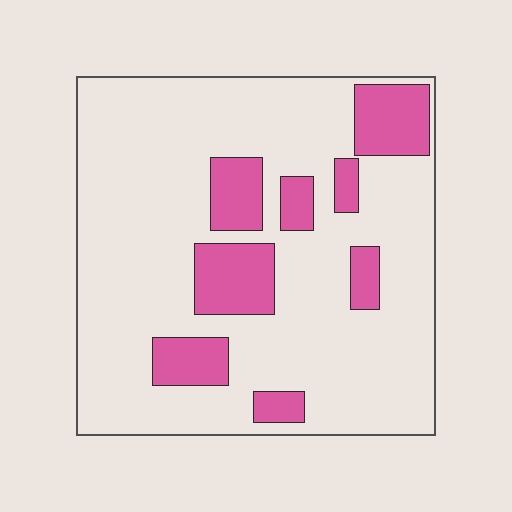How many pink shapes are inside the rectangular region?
8.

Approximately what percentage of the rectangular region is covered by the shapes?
Approximately 20%.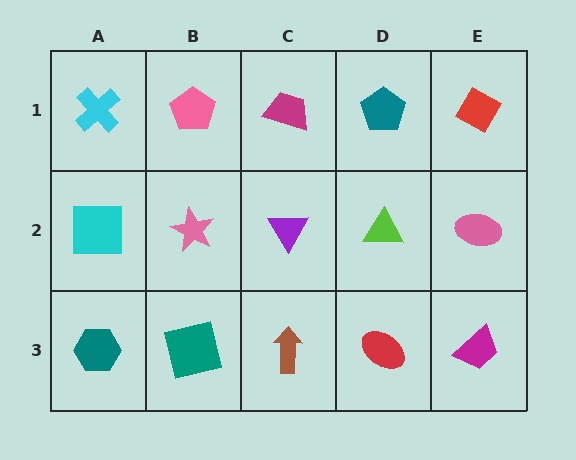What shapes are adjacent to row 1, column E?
A pink ellipse (row 2, column E), a teal pentagon (row 1, column D).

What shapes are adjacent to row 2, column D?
A teal pentagon (row 1, column D), a red ellipse (row 3, column D), a purple triangle (row 2, column C), a pink ellipse (row 2, column E).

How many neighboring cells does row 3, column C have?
3.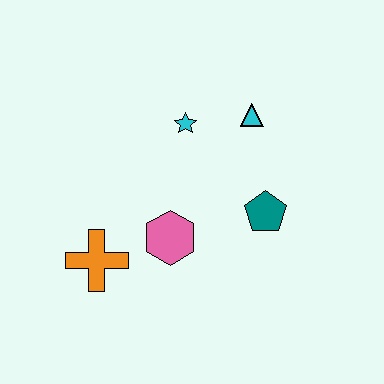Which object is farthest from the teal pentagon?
The orange cross is farthest from the teal pentagon.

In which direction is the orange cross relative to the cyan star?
The orange cross is below the cyan star.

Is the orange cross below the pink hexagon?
Yes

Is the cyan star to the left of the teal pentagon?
Yes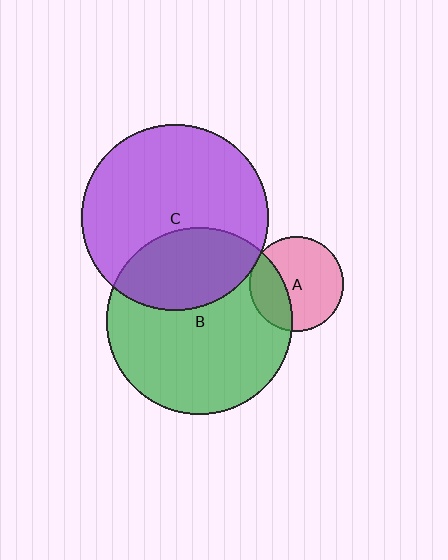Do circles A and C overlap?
Yes.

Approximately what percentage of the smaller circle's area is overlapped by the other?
Approximately 5%.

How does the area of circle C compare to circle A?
Approximately 3.9 times.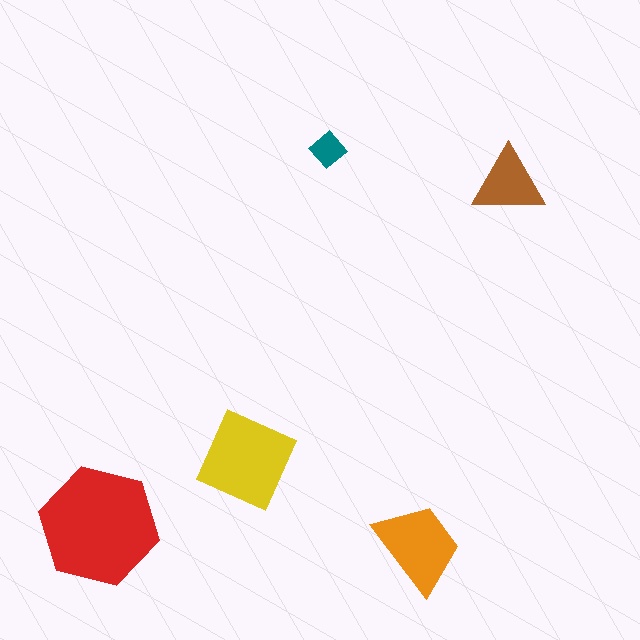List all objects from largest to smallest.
The red hexagon, the yellow diamond, the orange trapezoid, the brown triangle, the teal diamond.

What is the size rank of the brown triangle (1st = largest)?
4th.